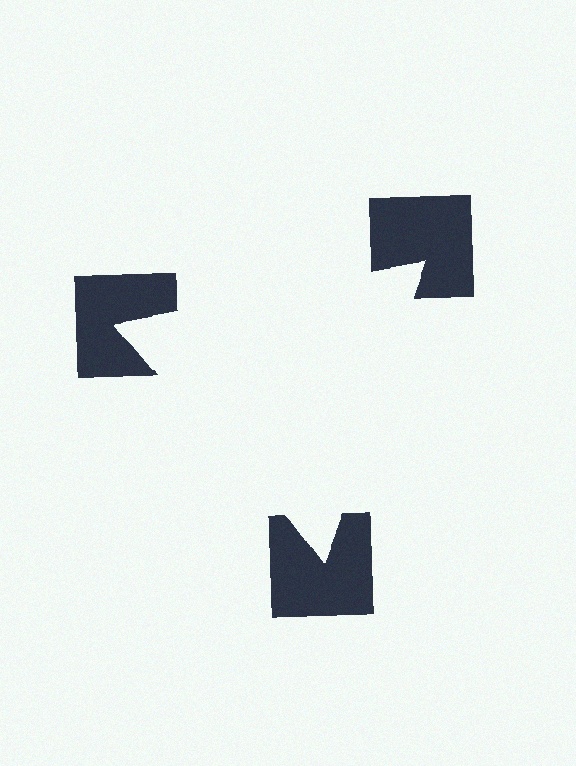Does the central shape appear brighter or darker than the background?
It typically appears slightly brighter than the background, even though no actual brightness change is drawn.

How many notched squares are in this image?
There are 3 — one at each vertex of the illusory triangle.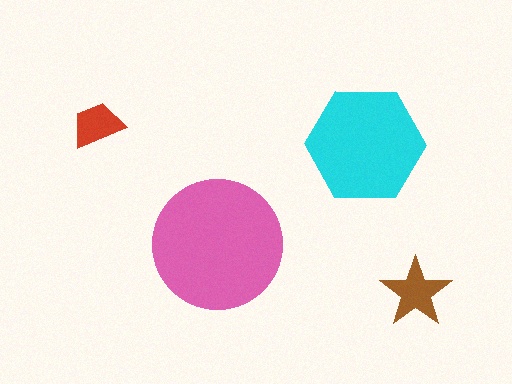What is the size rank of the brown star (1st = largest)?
3rd.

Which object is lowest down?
The brown star is bottommost.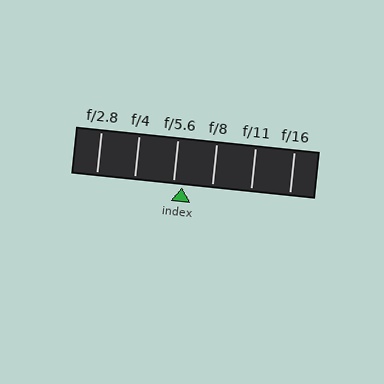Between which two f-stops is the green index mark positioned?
The index mark is between f/5.6 and f/8.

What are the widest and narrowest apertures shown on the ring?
The widest aperture shown is f/2.8 and the narrowest is f/16.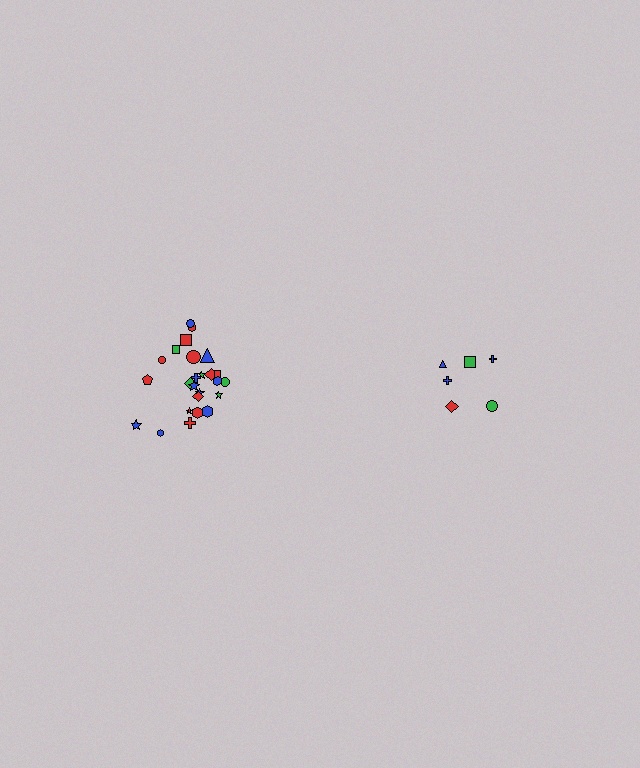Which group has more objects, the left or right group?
The left group.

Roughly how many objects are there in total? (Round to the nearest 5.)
Roughly 30 objects in total.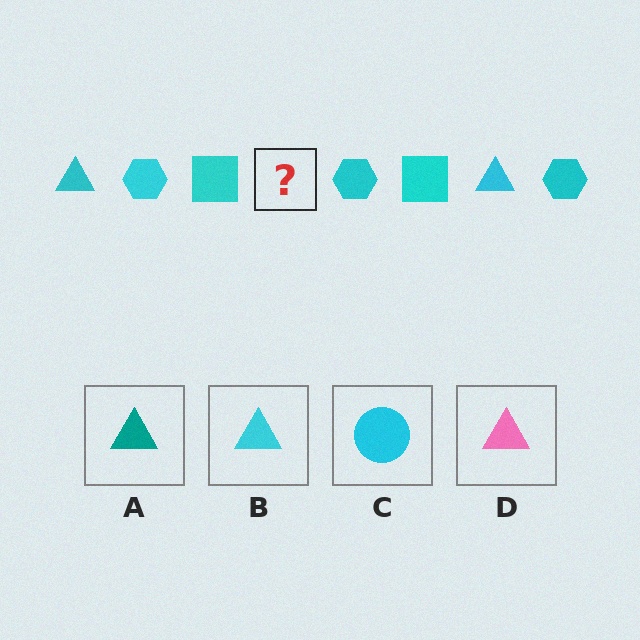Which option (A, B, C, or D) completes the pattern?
B.